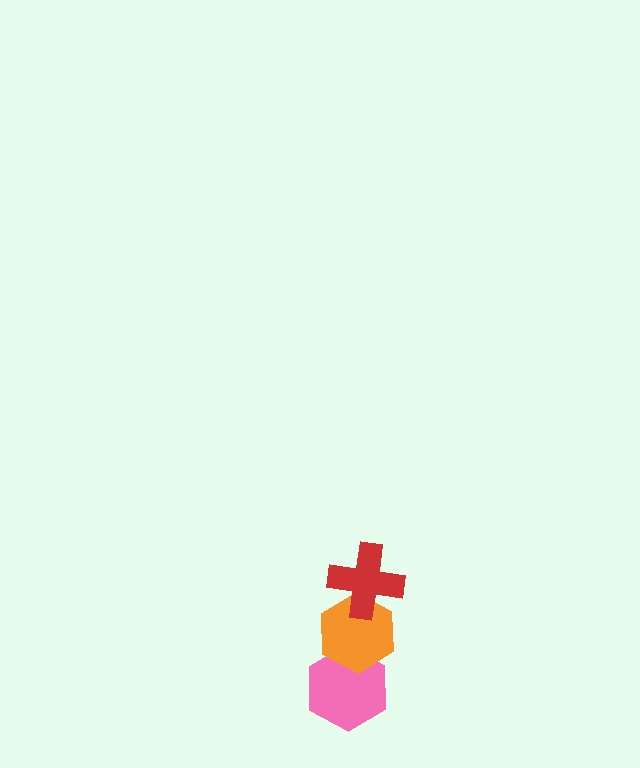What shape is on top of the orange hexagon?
The red cross is on top of the orange hexagon.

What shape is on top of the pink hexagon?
The orange hexagon is on top of the pink hexagon.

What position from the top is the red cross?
The red cross is 1st from the top.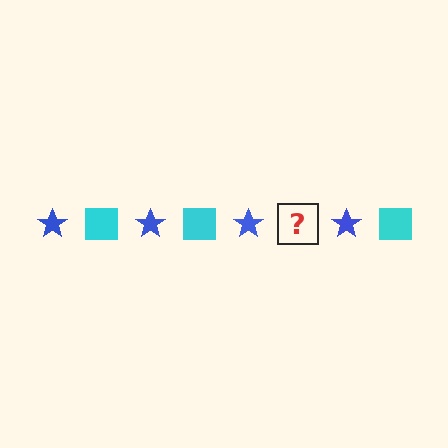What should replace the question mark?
The question mark should be replaced with a cyan square.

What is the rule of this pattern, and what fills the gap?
The rule is that the pattern alternates between blue star and cyan square. The gap should be filled with a cyan square.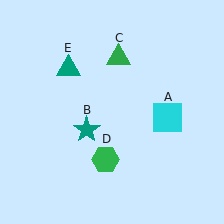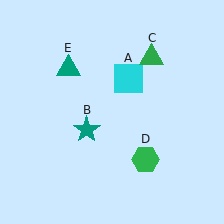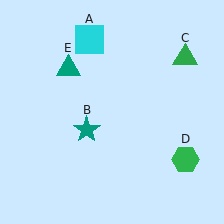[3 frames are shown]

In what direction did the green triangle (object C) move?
The green triangle (object C) moved right.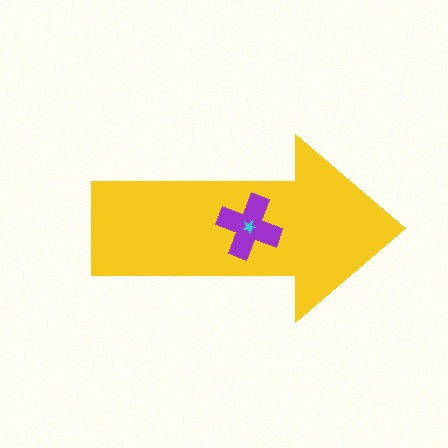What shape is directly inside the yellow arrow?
The purple cross.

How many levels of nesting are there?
3.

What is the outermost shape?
The yellow arrow.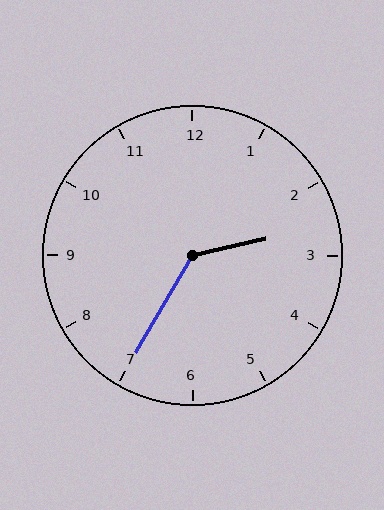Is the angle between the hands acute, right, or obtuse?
It is obtuse.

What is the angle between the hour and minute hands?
Approximately 132 degrees.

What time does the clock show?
2:35.